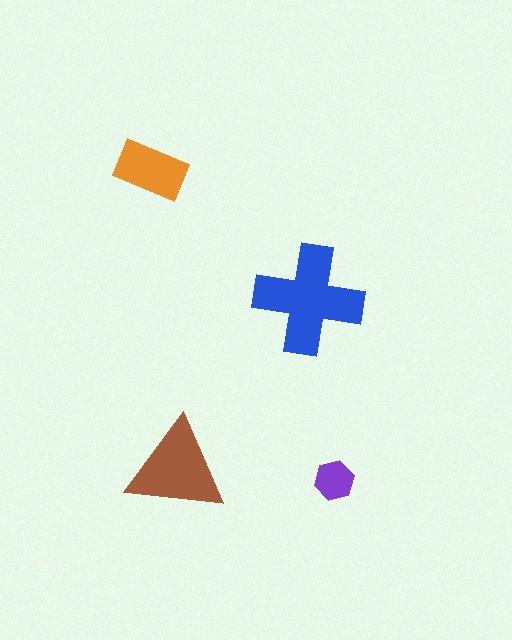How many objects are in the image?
There are 4 objects in the image.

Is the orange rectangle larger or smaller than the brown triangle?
Smaller.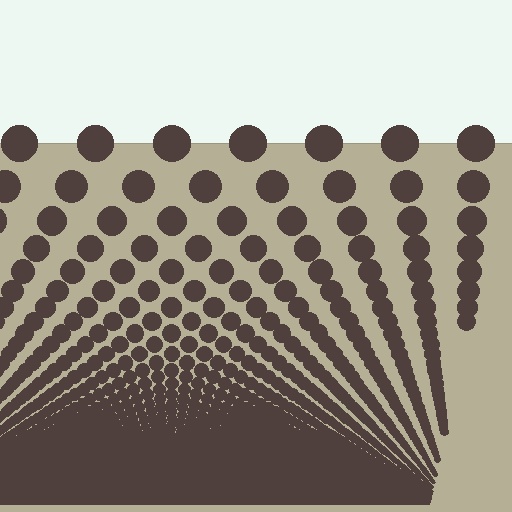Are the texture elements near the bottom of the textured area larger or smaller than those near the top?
Smaller. The gradient is inverted — elements near the bottom are smaller and denser.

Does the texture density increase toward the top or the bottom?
Density increases toward the bottom.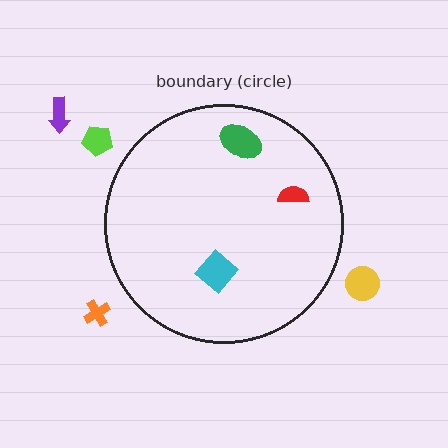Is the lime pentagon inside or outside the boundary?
Outside.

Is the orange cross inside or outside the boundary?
Outside.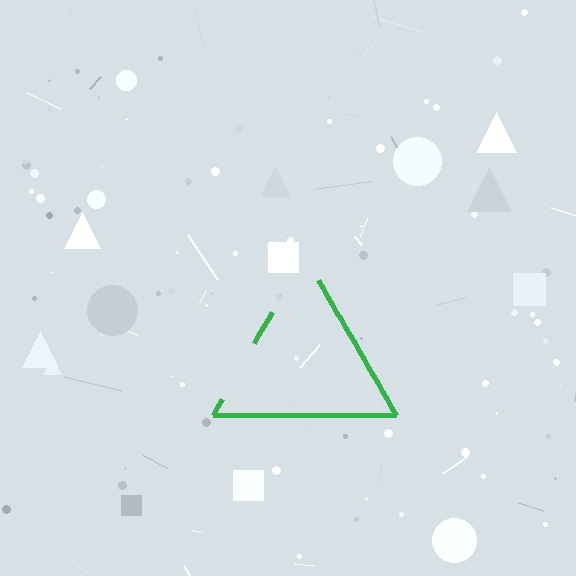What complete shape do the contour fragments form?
The contour fragments form a triangle.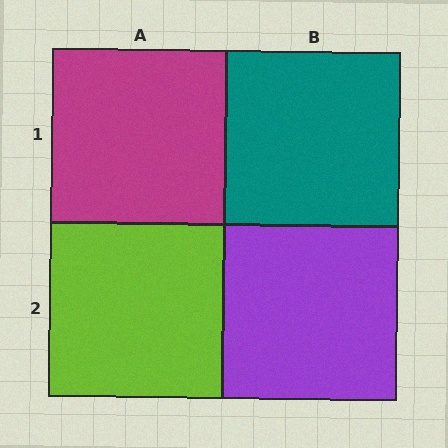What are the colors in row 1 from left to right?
Magenta, teal.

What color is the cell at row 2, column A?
Lime.